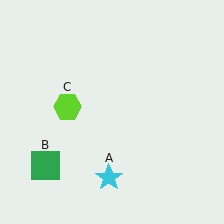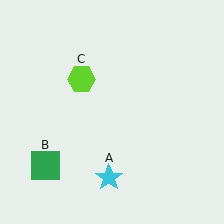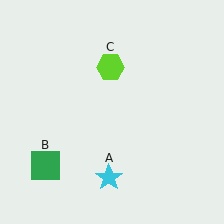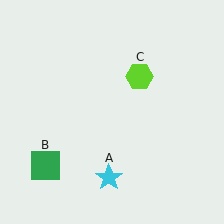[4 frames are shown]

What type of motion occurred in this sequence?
The lime hexagon (object C) rotated clockwise around the center of the scene.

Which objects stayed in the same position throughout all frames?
Cyan star (object A) and green square (object B) remained stationary.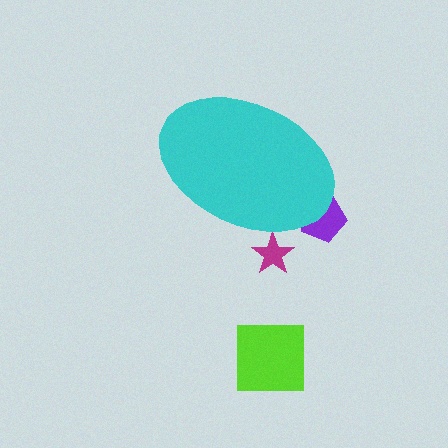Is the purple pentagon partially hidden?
Yes, the purple pentagon is partially hidden behind the cyan ellipse.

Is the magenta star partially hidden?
Yes, the magenta star is partially hidden behind the cyan ellipse.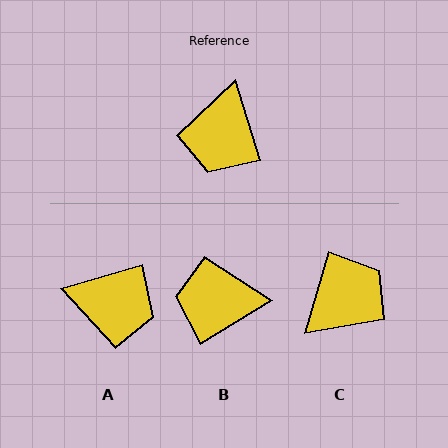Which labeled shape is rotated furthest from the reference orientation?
C, about 146 degrees away.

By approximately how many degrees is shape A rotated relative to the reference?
Approximately 89 degrees counter-clockwise.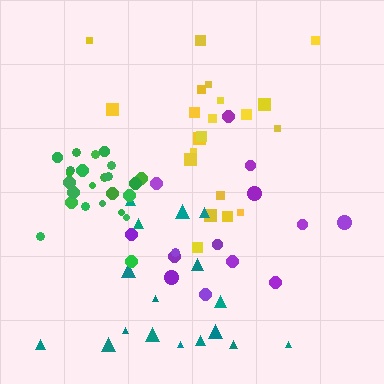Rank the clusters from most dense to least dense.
green, yellow, purple, teal.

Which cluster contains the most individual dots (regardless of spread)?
Green (24).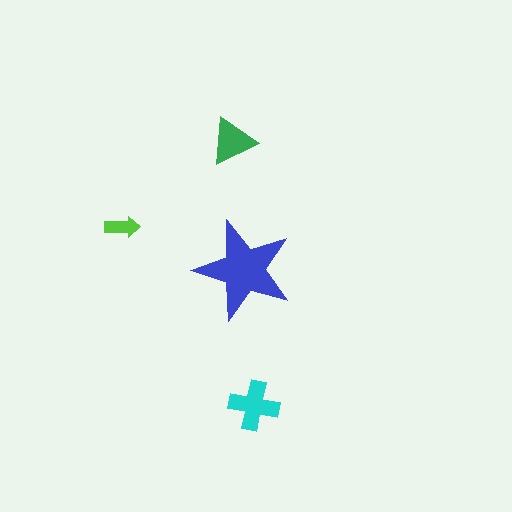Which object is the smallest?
The lime arrow.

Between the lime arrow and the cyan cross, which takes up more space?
The cyan cross.